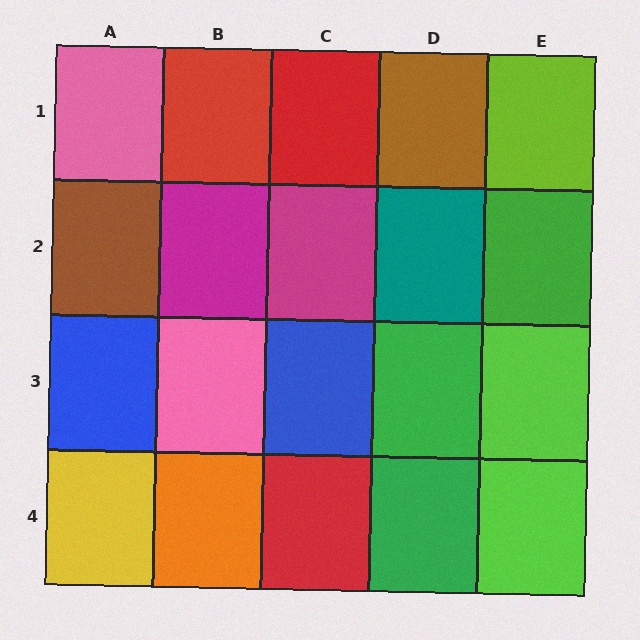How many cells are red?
3 cells are red.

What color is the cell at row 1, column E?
Lime.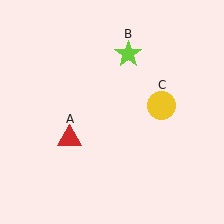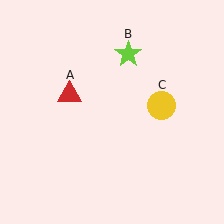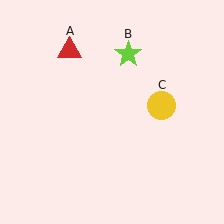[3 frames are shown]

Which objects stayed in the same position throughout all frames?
Lime star (object B) and yellow circle (object C) remained stationary.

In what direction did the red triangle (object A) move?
The red triangle (object A) moved up.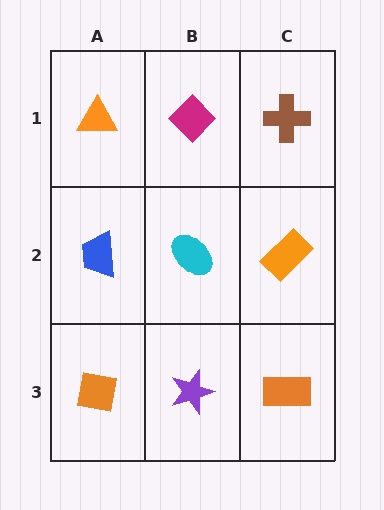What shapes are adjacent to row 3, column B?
A cyan ellipse (row 2, column B), an orange square (row 3, column A), an orange rectangle (row 3, column C).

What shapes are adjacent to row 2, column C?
A brown cross (row 1, column C), an orange rectangle (row 3, column C), a cyan ellipse (row 2, column B).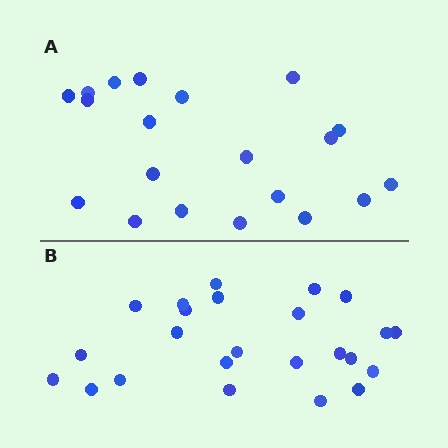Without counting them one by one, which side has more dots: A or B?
Region B (the bottom region) has more dots.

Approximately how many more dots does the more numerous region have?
Region B has about 4 more dots than region A.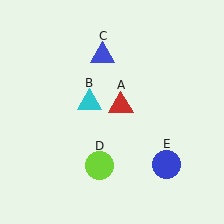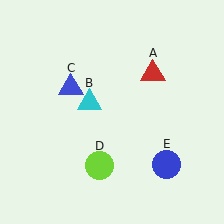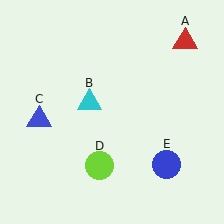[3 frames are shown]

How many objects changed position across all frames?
2 objects changed position: red triangle (object A), blue triangle (object C).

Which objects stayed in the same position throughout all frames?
Cyan triangle (object B) and lime circle (object D) and blue circle (object E) remained stationary.